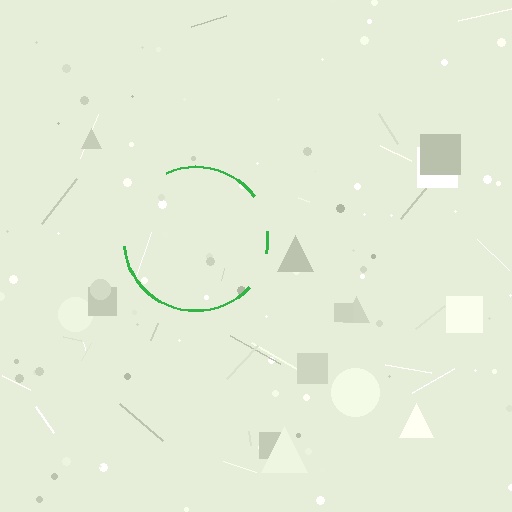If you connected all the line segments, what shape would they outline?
They would outline a circle.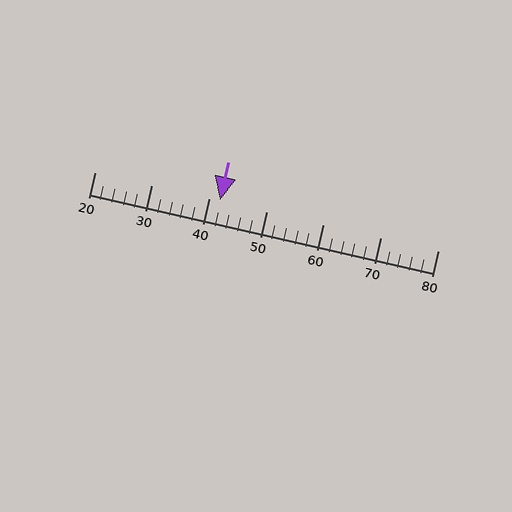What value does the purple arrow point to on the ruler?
The purple arrow points to approximately 42.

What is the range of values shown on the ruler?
The ruler shows values from 20 to 80.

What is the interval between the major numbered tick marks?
The major tick marks are spaced 10 units apart.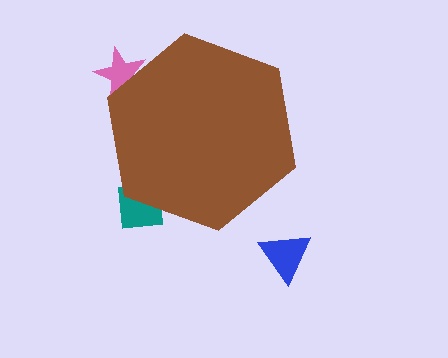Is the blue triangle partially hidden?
No, the blue triangle is fully visible.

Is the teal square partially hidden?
Yes, the teal square is partially hidden behind the brown hexagon.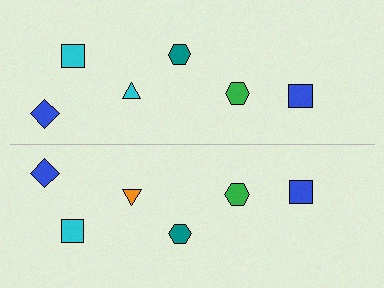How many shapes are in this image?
There are 12 shapes in this image.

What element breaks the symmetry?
The orange triangle on the bottom side breaks the symmetry — its mirror counterpart is cyan.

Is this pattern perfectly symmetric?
No, the pattern is not perfectly symmetric. The orange triangle on the bottom side breaks the symmetry — its mirror counterpart is cyan.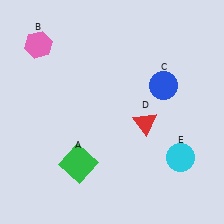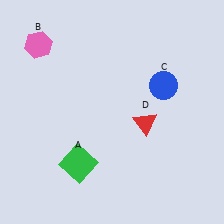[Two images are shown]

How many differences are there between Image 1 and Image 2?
There is 1 difference between the two images.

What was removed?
The cyan circle (E) was removed in Image 2.